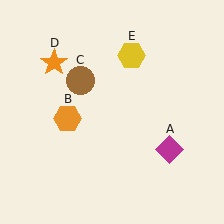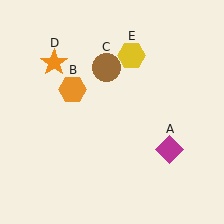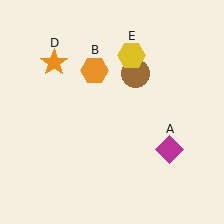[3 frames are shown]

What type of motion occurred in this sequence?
The orange hexagon (object B), brown circle (object C) rotated clockwise around the center of the scene.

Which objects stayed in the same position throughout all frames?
Magenta diamond (object A) and orange star (object D) and yellow hexagon (object E) remained stationary.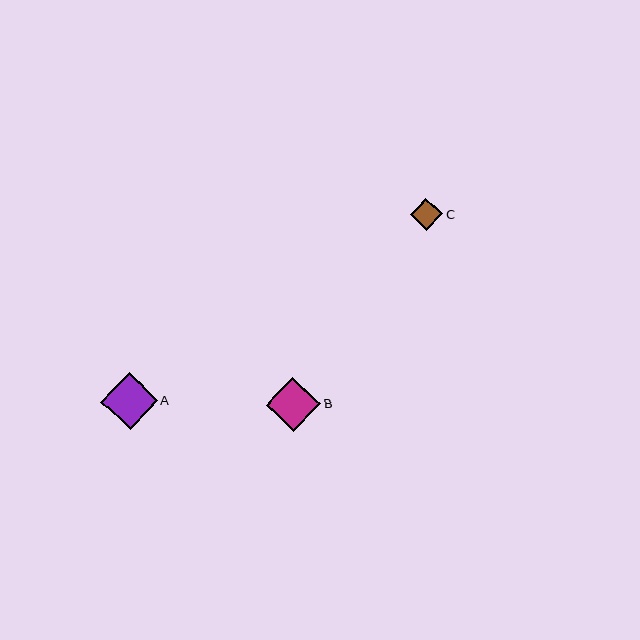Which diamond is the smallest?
Diamond C is the smallest with a size of approximately 32 pixels.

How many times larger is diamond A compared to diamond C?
Diamond A is approximately 1.7 times the size of diamond C.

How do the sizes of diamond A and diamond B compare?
Diamond A and diamond B are approximately the same size.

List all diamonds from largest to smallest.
From largest to smallest: A, B, C.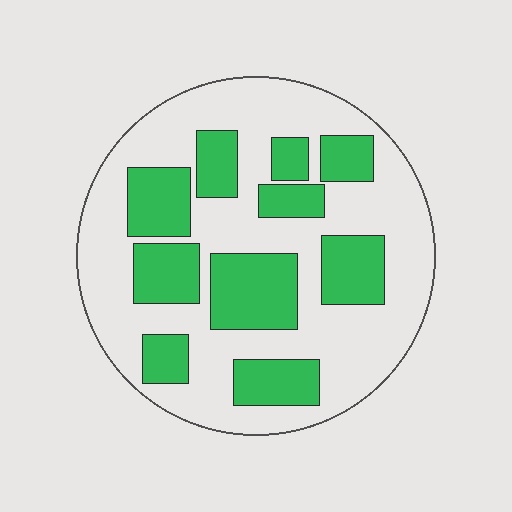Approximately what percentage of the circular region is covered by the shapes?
Approximately 35%.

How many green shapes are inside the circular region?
10.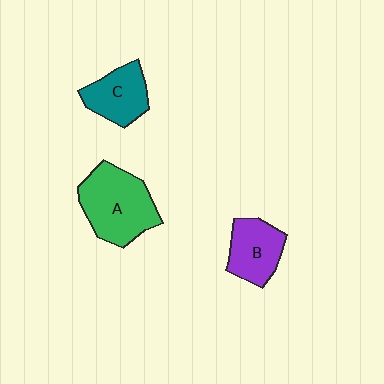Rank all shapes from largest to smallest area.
From largest to smallest: A (green), B (purple), C (teal).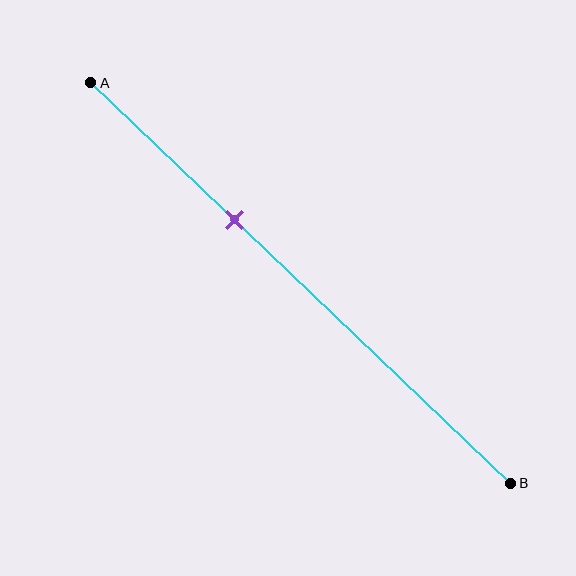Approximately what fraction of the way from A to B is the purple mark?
The purple mark is approximately 35% of the way from A to B.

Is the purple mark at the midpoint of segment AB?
No, the mark is at about 35% from A, not at the 50% midpoint.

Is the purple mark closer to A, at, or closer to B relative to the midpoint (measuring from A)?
The purple mark is closer to point A than the midpoint of segment AB.